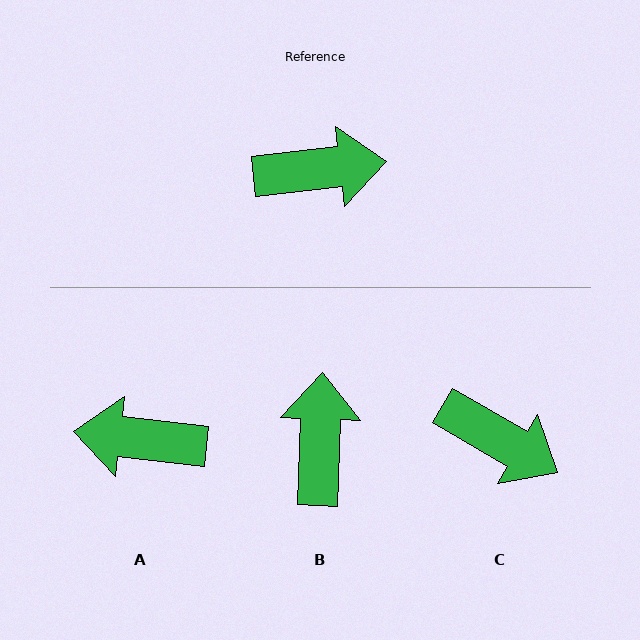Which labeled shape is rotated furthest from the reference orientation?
A, about 167 degrees away.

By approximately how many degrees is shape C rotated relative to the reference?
Approximately 36 degrees clockwise.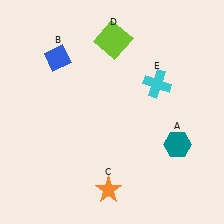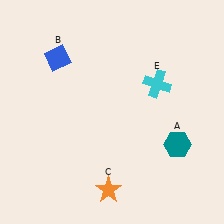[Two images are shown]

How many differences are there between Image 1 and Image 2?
There is 1 difference between the two images.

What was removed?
The lime square (D) was removed in Image 2.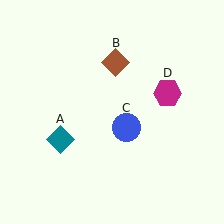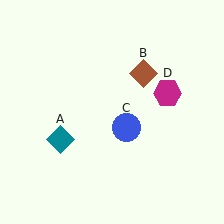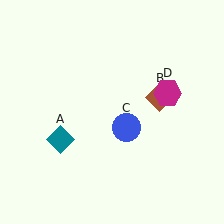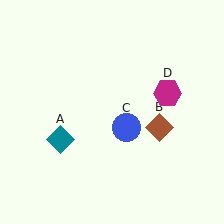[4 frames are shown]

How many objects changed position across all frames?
1 object changed position: brown diamond (object B).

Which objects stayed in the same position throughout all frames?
Teal diamond (object A) and blue circle (object C) and magenta hexagon (object D) remained stationary.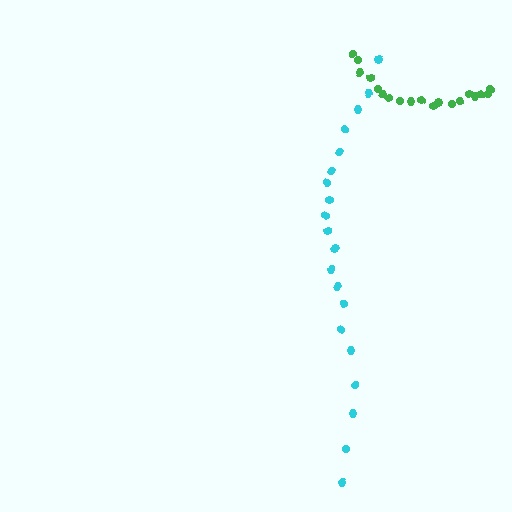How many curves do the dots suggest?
There are 2 distinct paths.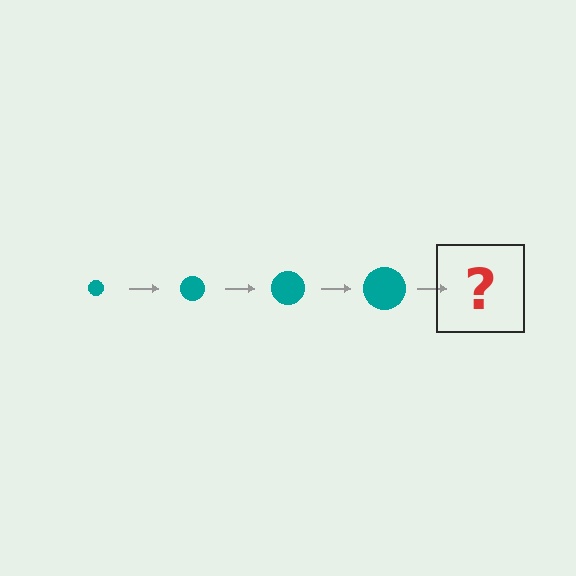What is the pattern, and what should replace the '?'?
The pattern is that the circle gets progressively larger each step. The '?' should be a teal circle, larger than the previous one.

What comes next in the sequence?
The next element should be a teal circle, larger than the previous one.